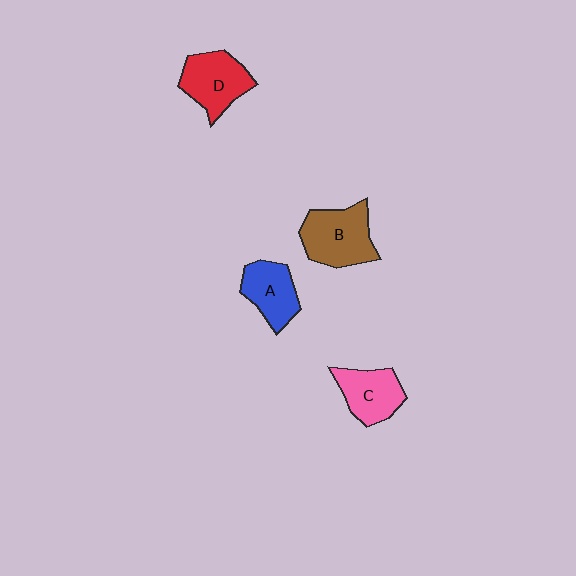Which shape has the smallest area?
Shape A (blue).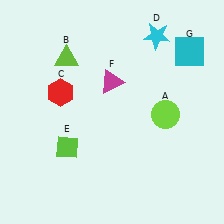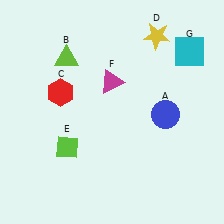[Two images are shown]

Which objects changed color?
A changed from lime to blue. D changed from cyan to yellow.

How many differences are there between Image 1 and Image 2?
There are 2 differences between the two images.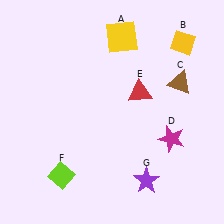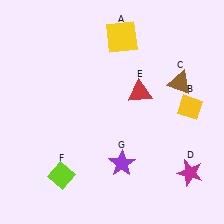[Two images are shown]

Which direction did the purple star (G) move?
The purple star (G) moved left.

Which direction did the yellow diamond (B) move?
The yellow diamond (B) moved down.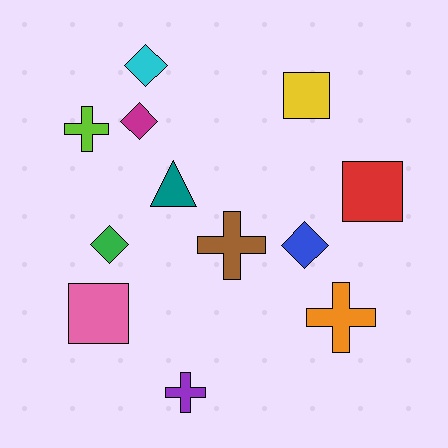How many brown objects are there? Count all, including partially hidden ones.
There is 1 brown object.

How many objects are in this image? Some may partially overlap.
There are 12 objects.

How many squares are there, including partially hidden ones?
There are 3 squares.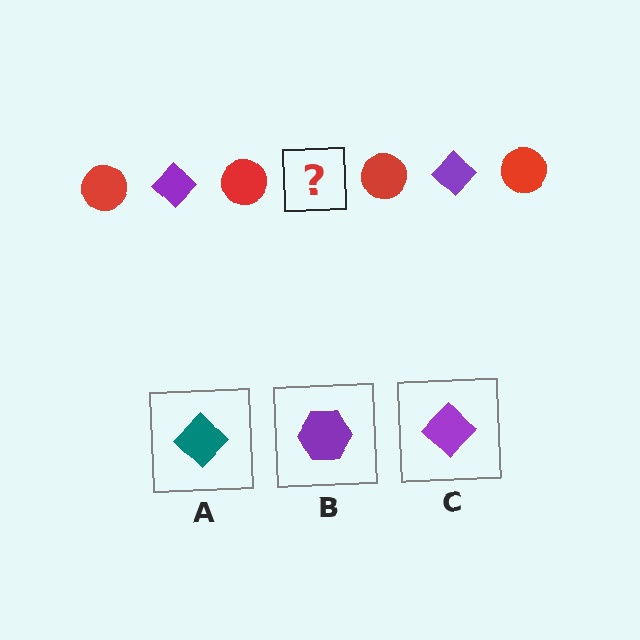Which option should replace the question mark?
Option C.